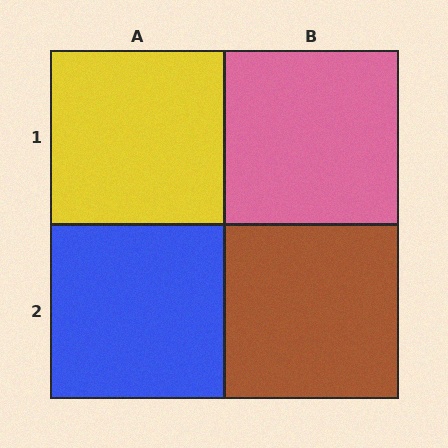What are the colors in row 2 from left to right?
Blue, brown.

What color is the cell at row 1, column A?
Yellow.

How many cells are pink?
1 cell is pink.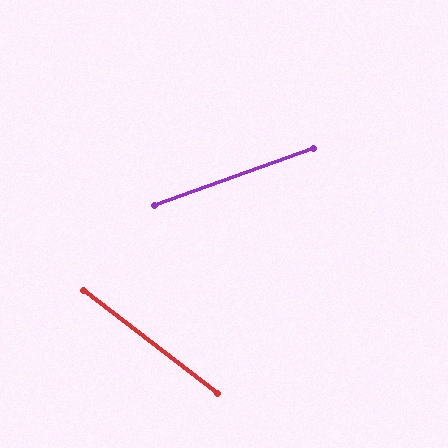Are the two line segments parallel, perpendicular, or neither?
Neither parallel nor perpendicular — they differ by about 57°.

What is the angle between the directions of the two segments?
Approximately 57 degrees.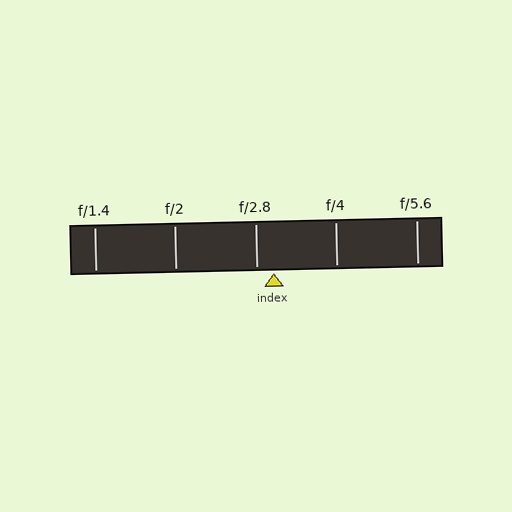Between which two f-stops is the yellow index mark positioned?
The index mark is between f/2.8 and f/4.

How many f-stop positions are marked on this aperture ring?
There are 5 f-stop positions marked.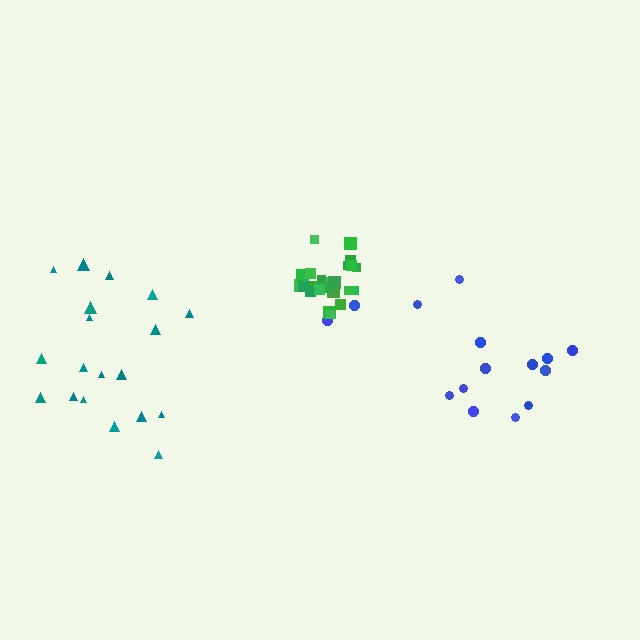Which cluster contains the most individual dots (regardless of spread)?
Green (23).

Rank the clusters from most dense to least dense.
green, teal, blue.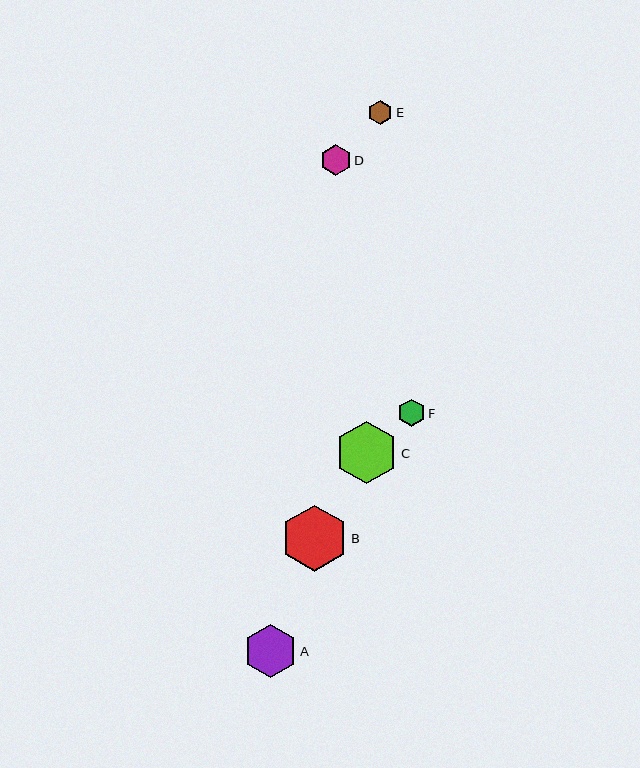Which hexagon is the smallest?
Hexagon E is the smallest with a size of approximately 24 pixels.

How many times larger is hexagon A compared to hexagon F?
Hexagon A is approximately 2.0 times the size of hexagon F.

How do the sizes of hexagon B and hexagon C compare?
Hexagon B and hexagon C are approximately the same size.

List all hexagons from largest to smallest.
From largest to smallest: B, C, A, D, F, E.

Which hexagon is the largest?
Hexagon B is the largest with a size of approximately 66 pixels.